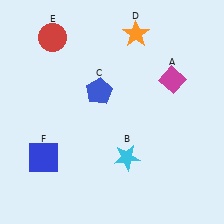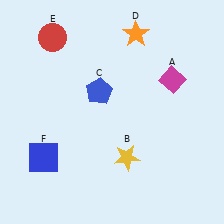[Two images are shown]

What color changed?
The star (B) changed from cyan in Image 1 to yellow in Image 2.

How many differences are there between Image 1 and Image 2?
There is 1 difference between the two images.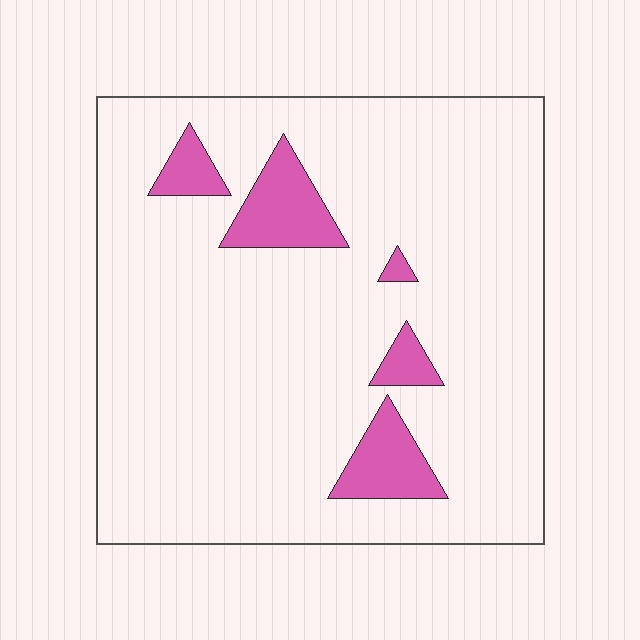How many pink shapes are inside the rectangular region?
5.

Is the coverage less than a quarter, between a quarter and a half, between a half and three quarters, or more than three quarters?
Less than a quarter.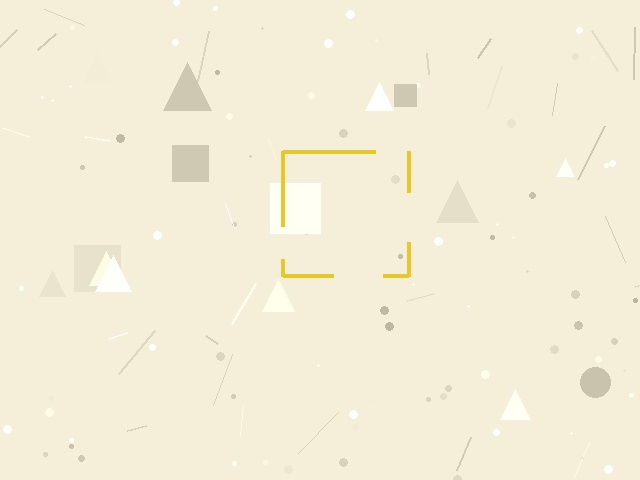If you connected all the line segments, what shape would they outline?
They would outline a square.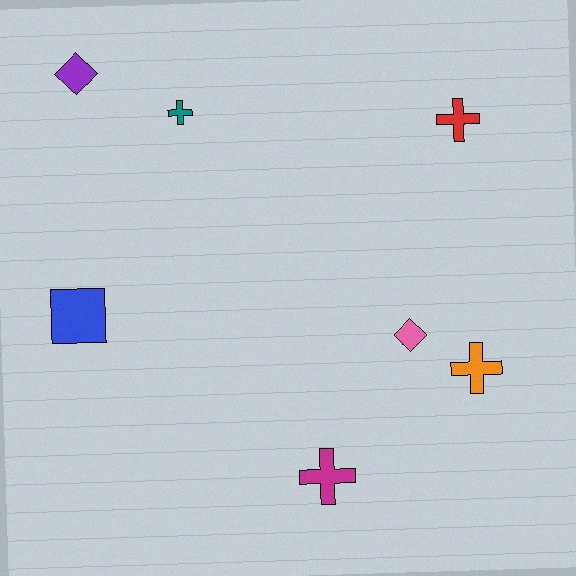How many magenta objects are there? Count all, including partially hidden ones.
There is 1 magenta object.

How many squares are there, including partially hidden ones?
There is 1 square.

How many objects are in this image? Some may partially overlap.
There are 7 objects.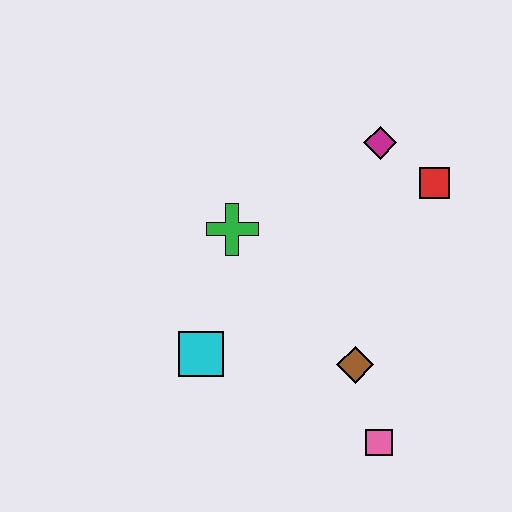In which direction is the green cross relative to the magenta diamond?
The green cross is to the left of the magenta diamond.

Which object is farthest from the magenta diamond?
The pink square is farthest from the magenta diamond.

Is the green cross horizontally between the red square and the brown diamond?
No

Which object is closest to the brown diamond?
The pink square is closest to the brown diamond.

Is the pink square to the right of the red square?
No